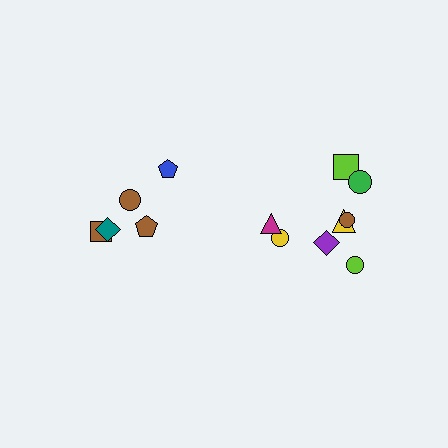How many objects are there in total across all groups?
There are 13 objects.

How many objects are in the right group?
There are 8 objects.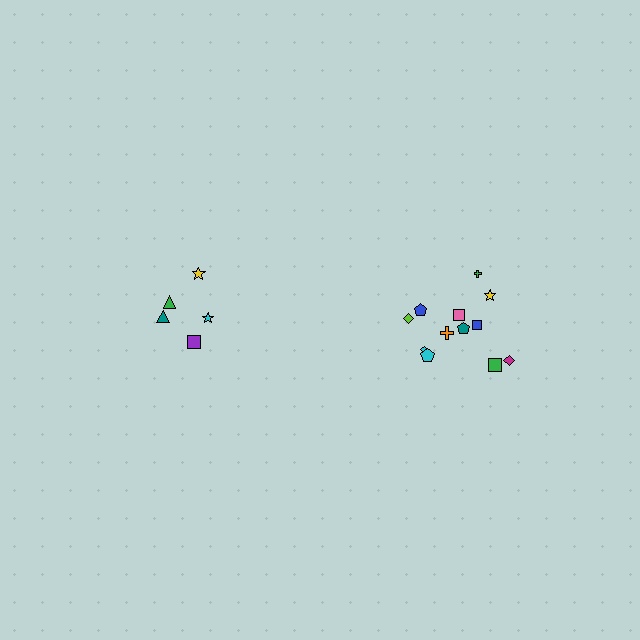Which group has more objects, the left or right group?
The right group.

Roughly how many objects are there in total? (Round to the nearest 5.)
Roughly 15 objects in total.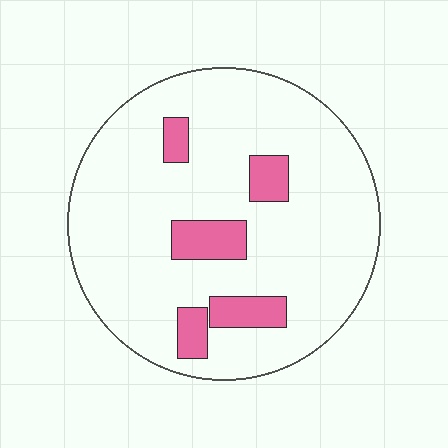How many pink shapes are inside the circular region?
5.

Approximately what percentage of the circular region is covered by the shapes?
Approximately 15%.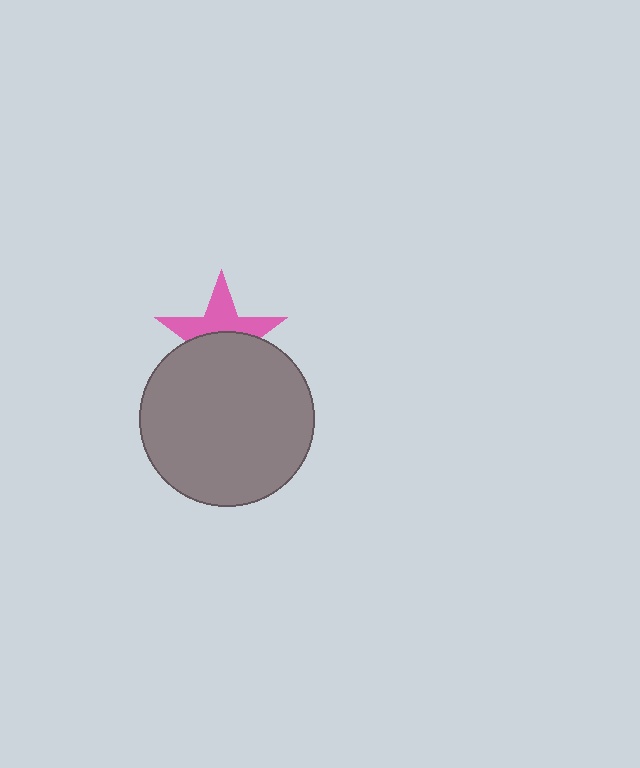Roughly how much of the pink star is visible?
About half of it is visible (roughly 47%).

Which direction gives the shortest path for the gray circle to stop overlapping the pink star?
Moving down gives the shortest separation.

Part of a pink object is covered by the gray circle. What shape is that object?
It is a star.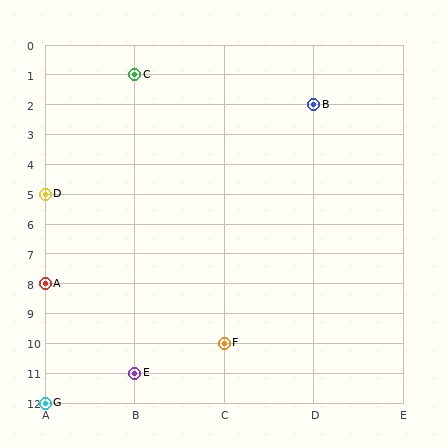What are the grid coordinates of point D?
Point D is at grid coordinates (A, 5).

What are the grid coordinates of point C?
Point C is at grid coordinates (B, 1).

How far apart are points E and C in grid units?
Points E and C are 10 rows apart.